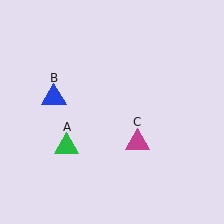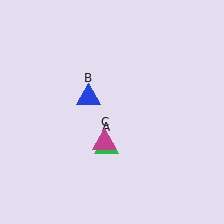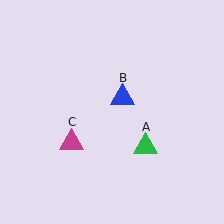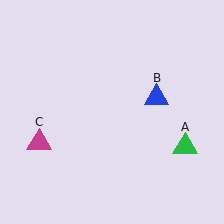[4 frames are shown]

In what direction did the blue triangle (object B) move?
The blue triangle (object B) moved right.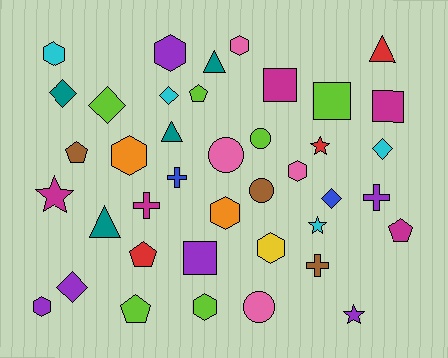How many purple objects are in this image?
There are 6 purple objects.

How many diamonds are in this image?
There are 6 diamonds.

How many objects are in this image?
There are 40 objects.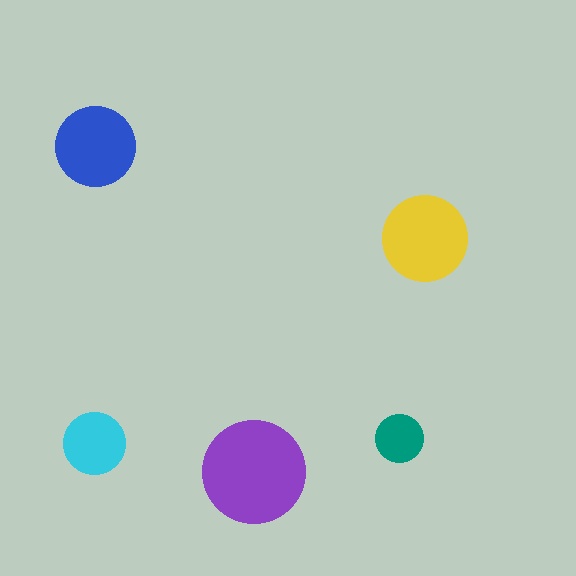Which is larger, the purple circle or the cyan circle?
The purple one.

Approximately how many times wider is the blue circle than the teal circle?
About 1.5 times wider.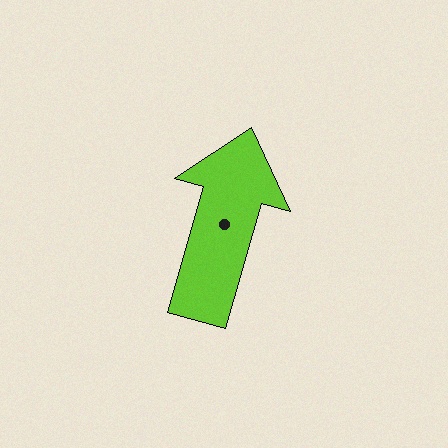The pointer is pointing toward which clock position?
Roughly 1 o'clock.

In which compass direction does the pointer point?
North.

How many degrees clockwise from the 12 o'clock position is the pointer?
Approximately 16 degrees.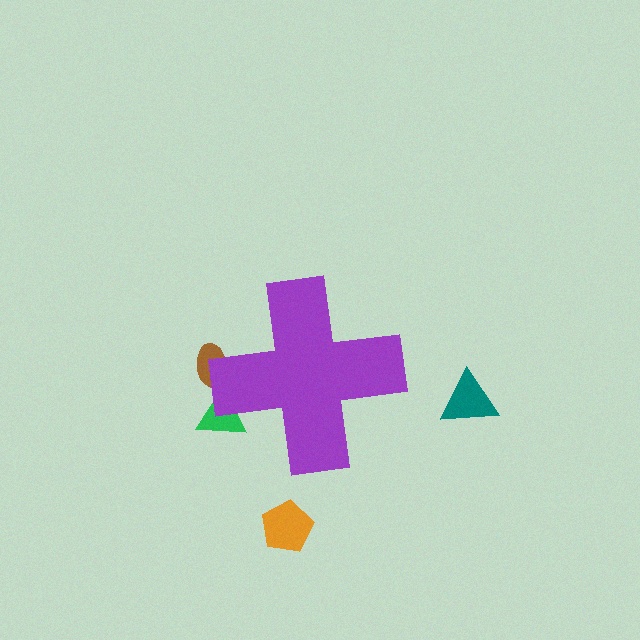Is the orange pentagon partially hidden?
No, the orange pentagon is fully visible.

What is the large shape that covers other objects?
A purple cross.